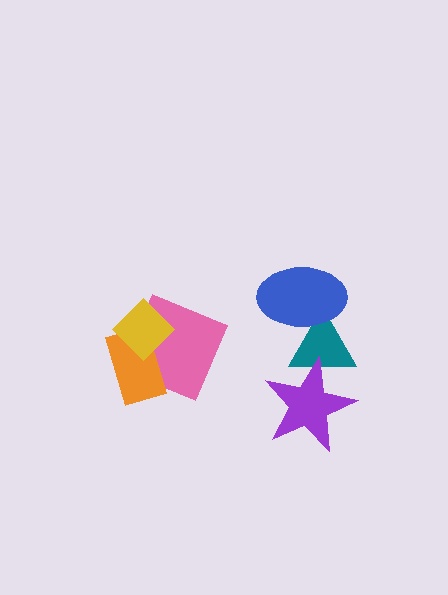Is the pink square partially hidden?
Yes, it is partially covered by another shape.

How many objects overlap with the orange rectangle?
2 objects overlap with the orange rectangle.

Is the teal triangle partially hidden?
Yes, it is partially covered by another shape.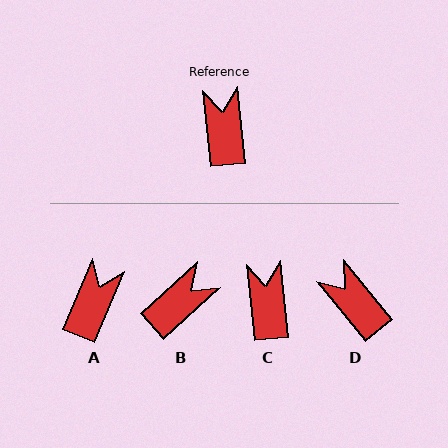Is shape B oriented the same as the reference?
No, it is off by about 53 degrees.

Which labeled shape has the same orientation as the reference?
C.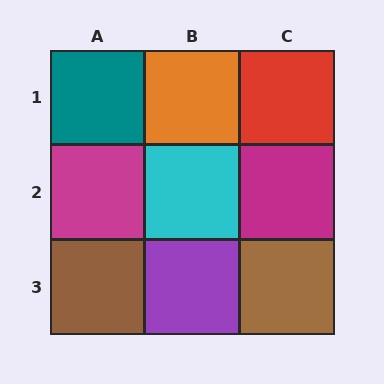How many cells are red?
1 cell is red.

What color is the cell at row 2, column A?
Magenta.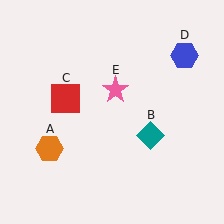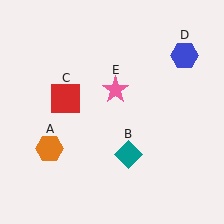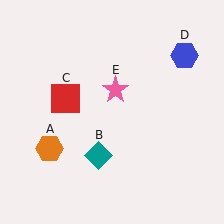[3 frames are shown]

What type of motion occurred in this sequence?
The teal diamond (object B) rotated clockwise around the center of the scene.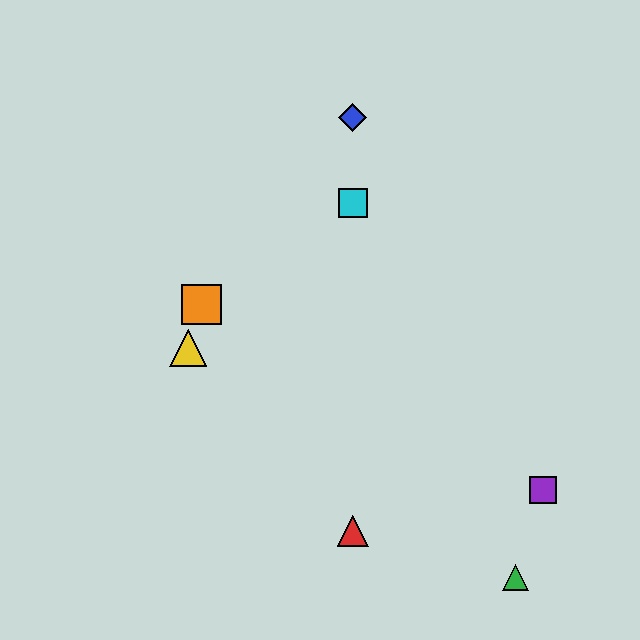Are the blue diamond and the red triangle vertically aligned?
Yes, both are at x≈353.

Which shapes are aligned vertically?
The red triangle, the blue diamond, the cyan square are aligned vertically.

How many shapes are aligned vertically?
3 shapes (the red triangle, the blue diamond, the cyan square) are aligned vertically.